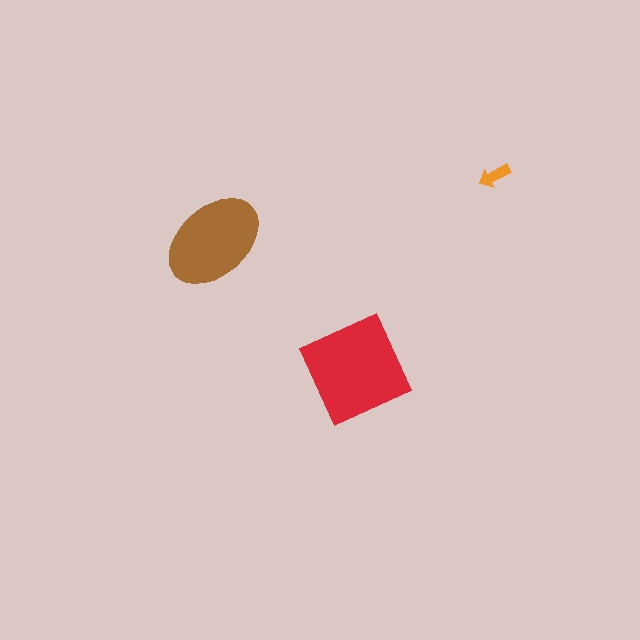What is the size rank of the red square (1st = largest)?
1st.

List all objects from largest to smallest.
The red square, the brown ellipse, the orange arrow.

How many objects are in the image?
There are 3 objects in the image.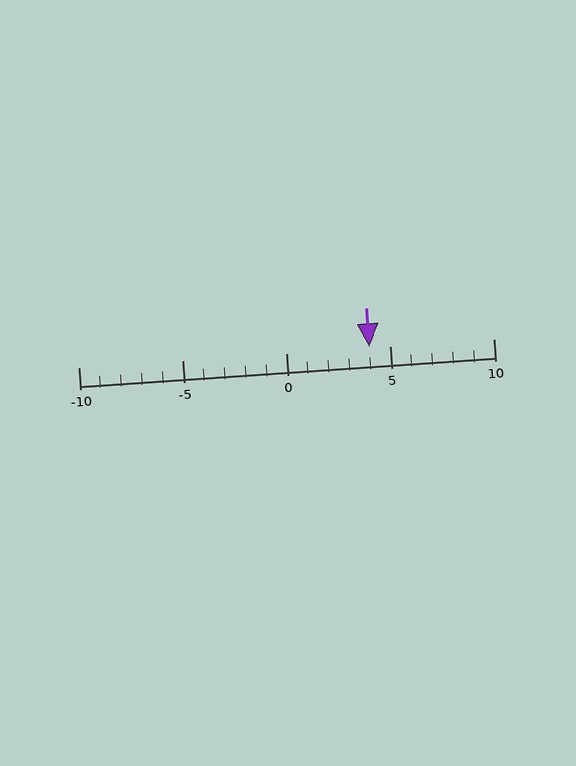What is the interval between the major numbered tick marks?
The major tick marks are spaced 5 units apart.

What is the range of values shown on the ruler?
The ruler shows values from -10 to 10.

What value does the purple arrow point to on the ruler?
The purple arrow points to approximately 4.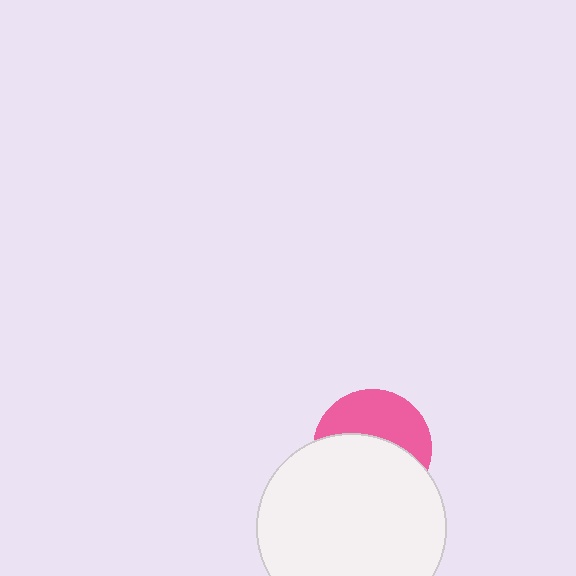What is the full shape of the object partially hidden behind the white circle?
The partially hidden object is a pink circle.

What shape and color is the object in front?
The object in front is a white circle.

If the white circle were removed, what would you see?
You would see the complete pink circle.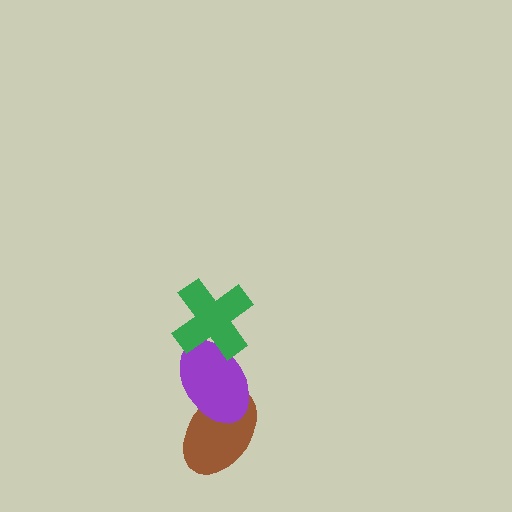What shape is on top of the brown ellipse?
The purple ellipse is on top of the brown ellipse.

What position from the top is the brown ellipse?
The brown ellipse is 3rd from the top.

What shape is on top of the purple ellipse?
The green cross is on top of the purple ellipse.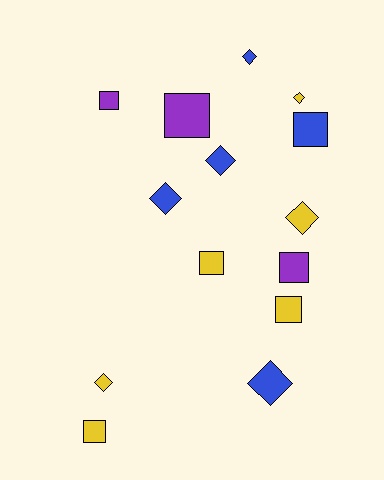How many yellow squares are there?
There are 3 yellow squares.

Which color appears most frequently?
Yellow, with 6 objects.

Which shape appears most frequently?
Square, with 7 objects.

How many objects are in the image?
There are 14 objects.